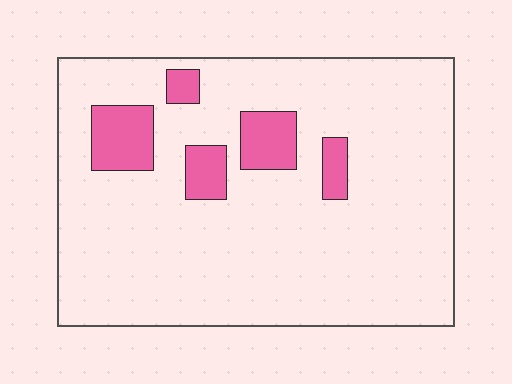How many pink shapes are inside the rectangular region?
5.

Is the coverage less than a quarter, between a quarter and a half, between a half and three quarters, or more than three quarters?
Less than a quarter.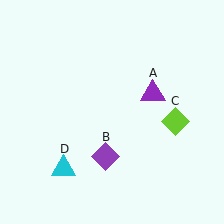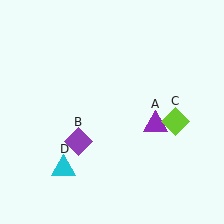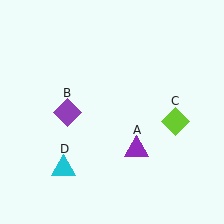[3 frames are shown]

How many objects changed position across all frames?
2 objects changed position: purple triangle (object A), purple diamond (object B).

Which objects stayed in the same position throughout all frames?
Lime diamond (object C) and cyan triangle (object D) remained stationary.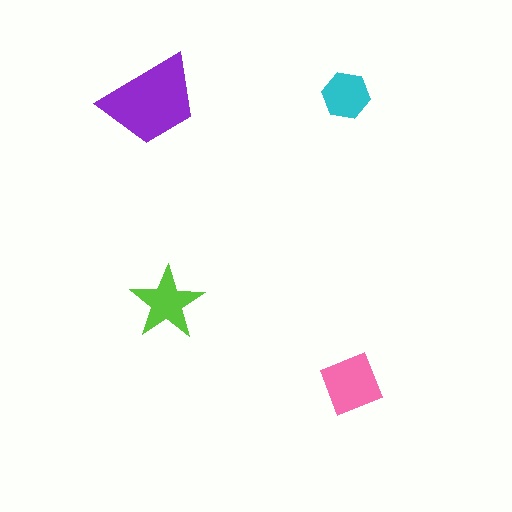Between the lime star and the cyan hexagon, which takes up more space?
The lime star.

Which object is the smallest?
The cyan hexagon.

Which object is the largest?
The purple trapezoid.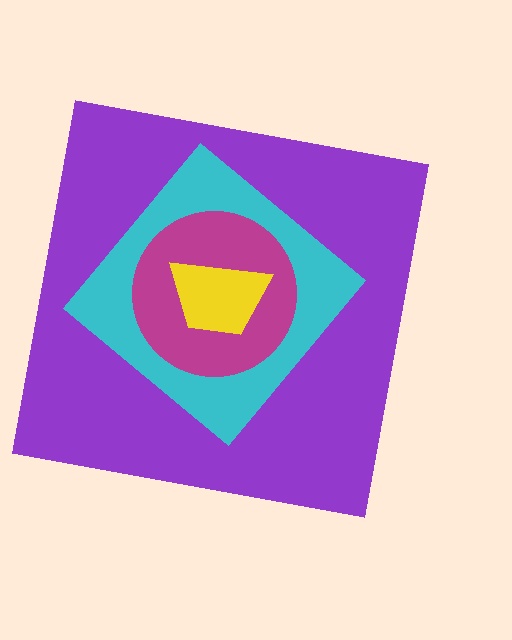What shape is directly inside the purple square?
The cyan diamond.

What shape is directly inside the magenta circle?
The yellow trapezoid.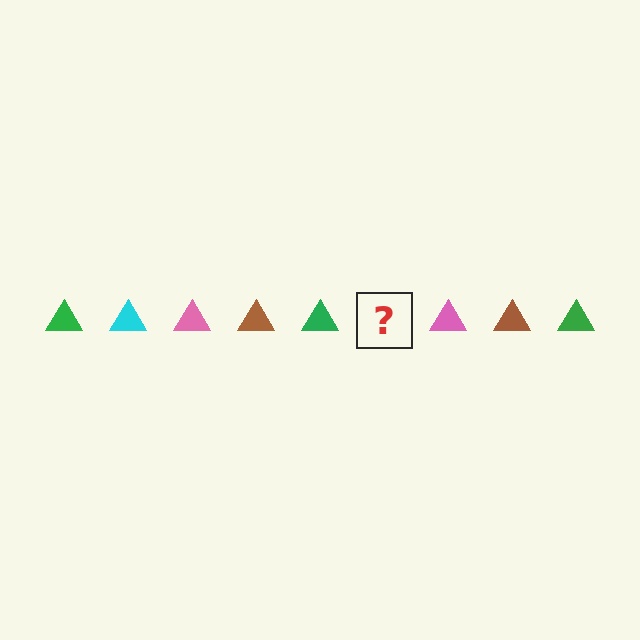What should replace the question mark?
The question mark should be replaced with a cyan triangle.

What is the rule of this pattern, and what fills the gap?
The rule is that the pattern cycles through green, cyan, pink, brown triangles. The gap should be filled with a cyan triangle.